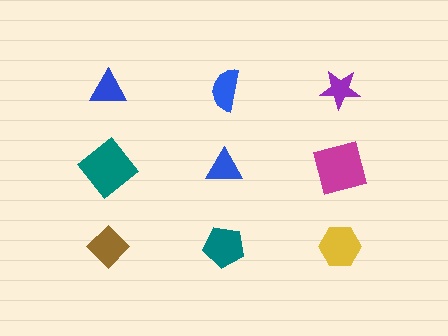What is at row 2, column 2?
A blue triangle.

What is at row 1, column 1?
A blue triangle.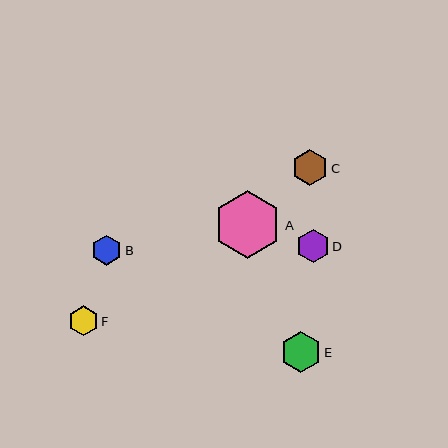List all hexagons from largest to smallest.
From largest to smallest: A, E, C, D, B, F.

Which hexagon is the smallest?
Hexagon F is the smallest with a size of approximately 30 pixels.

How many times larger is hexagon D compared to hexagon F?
Hexagon D is approximately 1.1 times the size of hexagon F.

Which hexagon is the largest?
Hexagon A is the largest with a size of approximately 68 pixels.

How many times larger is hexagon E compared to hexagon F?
Hexagon E is approximately 1.4 times the size of hexagon F.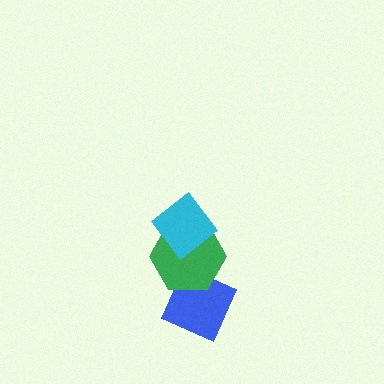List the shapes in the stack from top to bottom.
From top to bottom: the cyan diamond, the green hexagon, the blue diamond.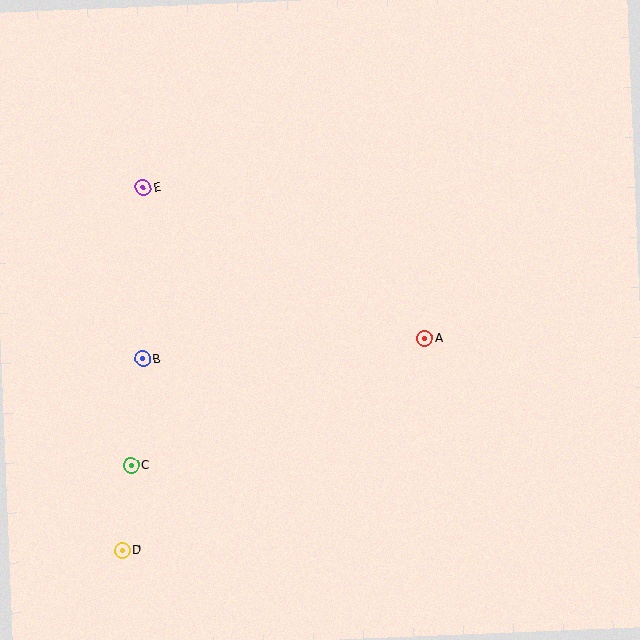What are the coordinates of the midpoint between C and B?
The midpoint between C and B is at (137, 412).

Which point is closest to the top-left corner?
Point E is closest to the top-left corner.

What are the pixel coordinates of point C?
Point C is at (131, 466).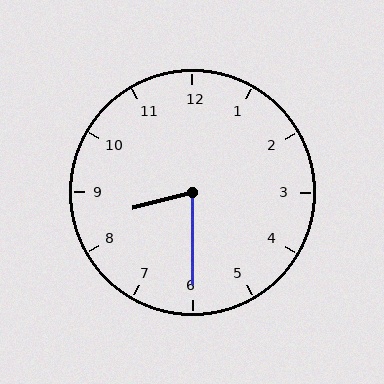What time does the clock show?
8:30.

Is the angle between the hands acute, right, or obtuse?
It is acute.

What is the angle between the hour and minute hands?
Approximately 75 degrees.